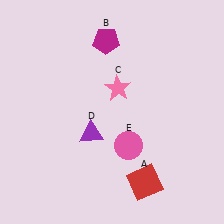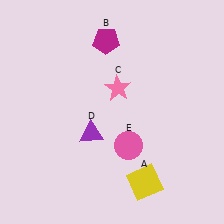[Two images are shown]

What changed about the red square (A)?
In Image 1, A is red. In Image 2, it changed to yellow.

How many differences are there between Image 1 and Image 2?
There is 1 difference between the two images.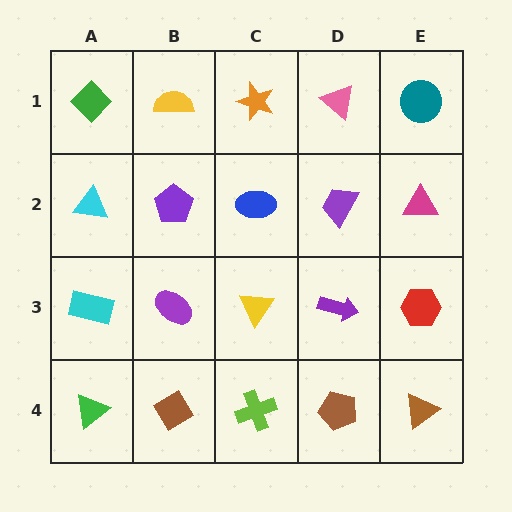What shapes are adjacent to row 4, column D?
A purple arrow (row 3, column D), a lime cross (row 4, column C), a brown triangle (row 4, column E).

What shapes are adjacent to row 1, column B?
A purple pentagon (row 2, column B), a green diamond (row 1, column A), an orange star (row 1, column C).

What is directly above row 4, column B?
A purple ellipse.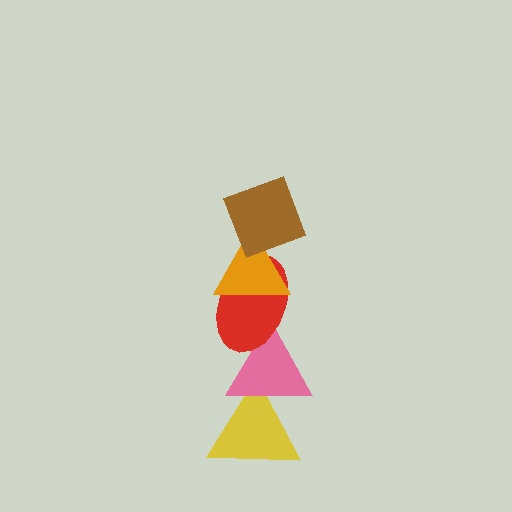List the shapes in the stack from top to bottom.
From top to bottom: the brown diamond, the orange triangle, the red ellipse, the pink triangle, the yellow triangle.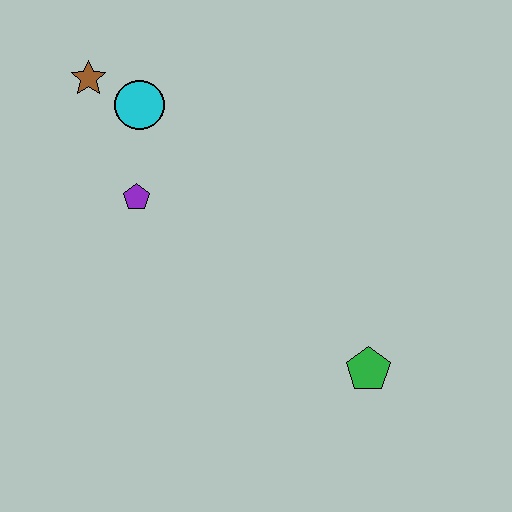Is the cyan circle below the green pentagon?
No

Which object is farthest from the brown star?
The green pentagon is farthest from the brown star.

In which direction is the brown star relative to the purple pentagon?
The brown star is above the purple pentagon.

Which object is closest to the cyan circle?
The brown star is closest to the cyan circle.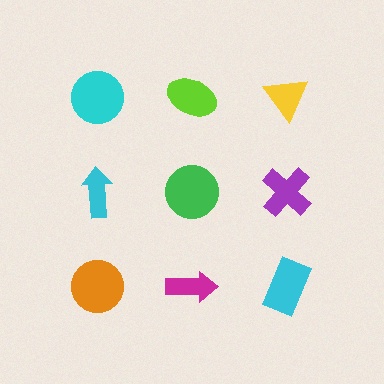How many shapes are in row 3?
3 shapes.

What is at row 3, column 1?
An orange circle.